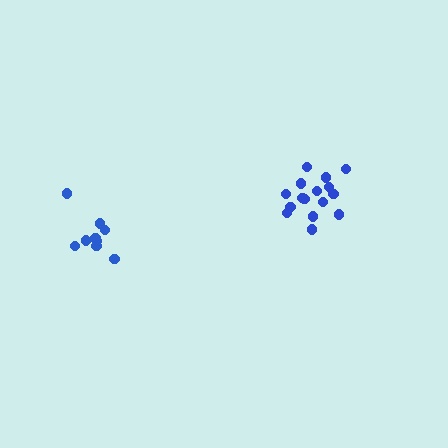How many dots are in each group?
Group 1: 16 dots, Group 2: 10 dots (26 total).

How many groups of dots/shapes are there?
There are 2 groups.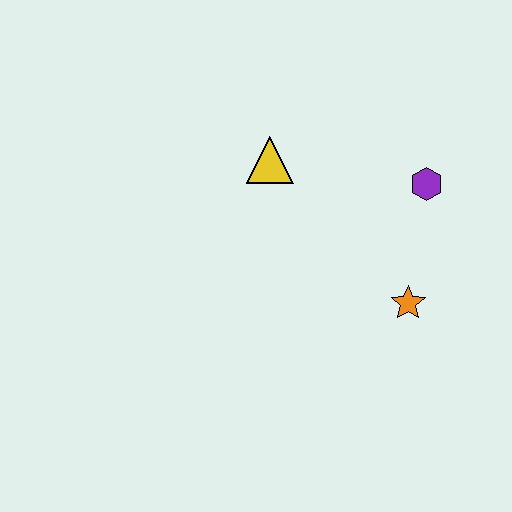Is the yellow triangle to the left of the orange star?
Yes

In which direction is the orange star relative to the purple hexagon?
The orange star is below the purple hexagon.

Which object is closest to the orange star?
The purple hexagon is closest to the orange star.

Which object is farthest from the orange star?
The yellow triangle is farthest from the orange star.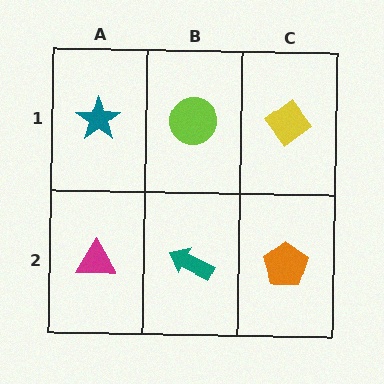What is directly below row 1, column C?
An orange pentagon.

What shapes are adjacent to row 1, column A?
A magenta triangle (row 2, column A), a lime circle (row 1, column B).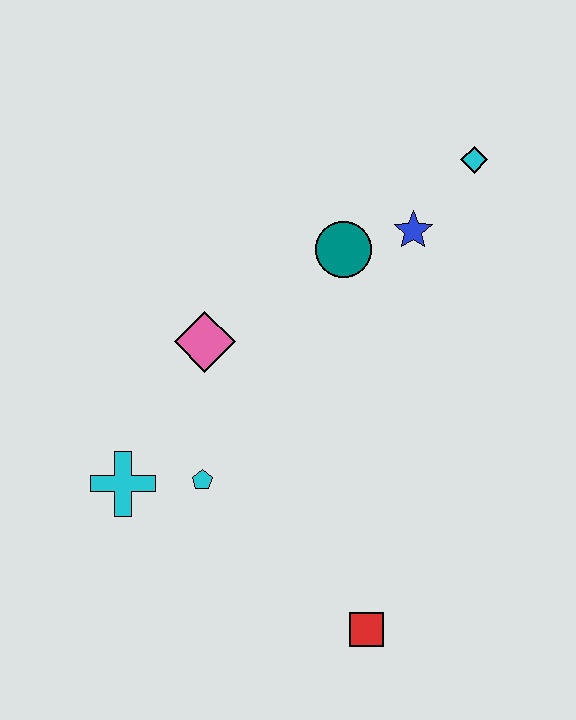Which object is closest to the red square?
The cyan pentagon is closest to the red square.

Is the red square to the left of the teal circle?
No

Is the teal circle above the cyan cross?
Yes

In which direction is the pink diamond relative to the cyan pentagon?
The pink diamond is above the cyan pentagon.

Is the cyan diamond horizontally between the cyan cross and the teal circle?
No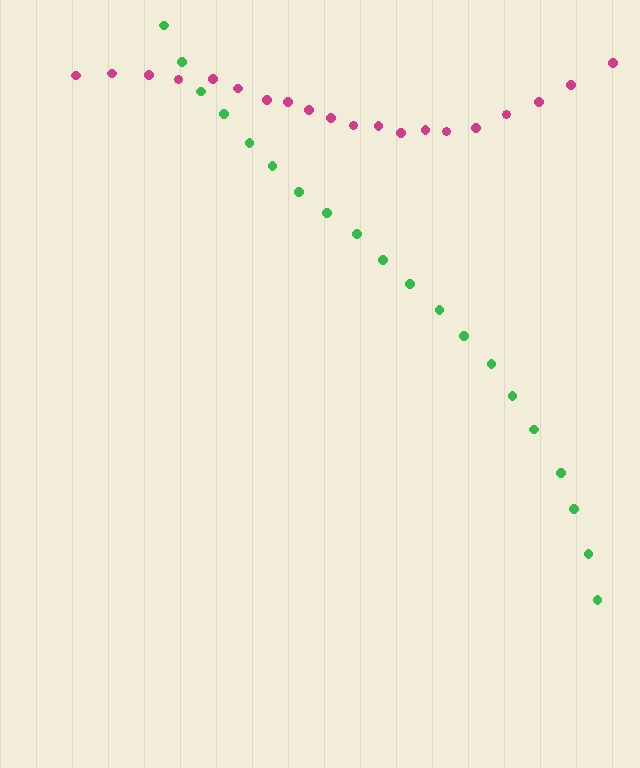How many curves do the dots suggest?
There are 2 distinct paths.